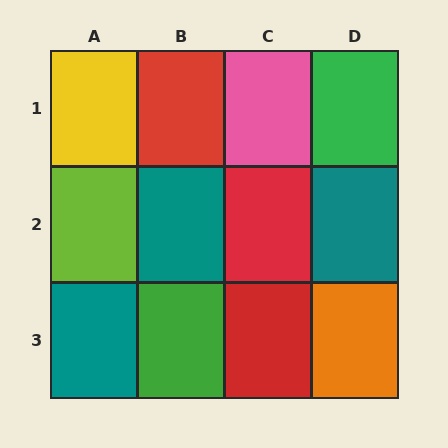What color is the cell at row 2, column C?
Red.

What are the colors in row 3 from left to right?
Teal, green, red, orange.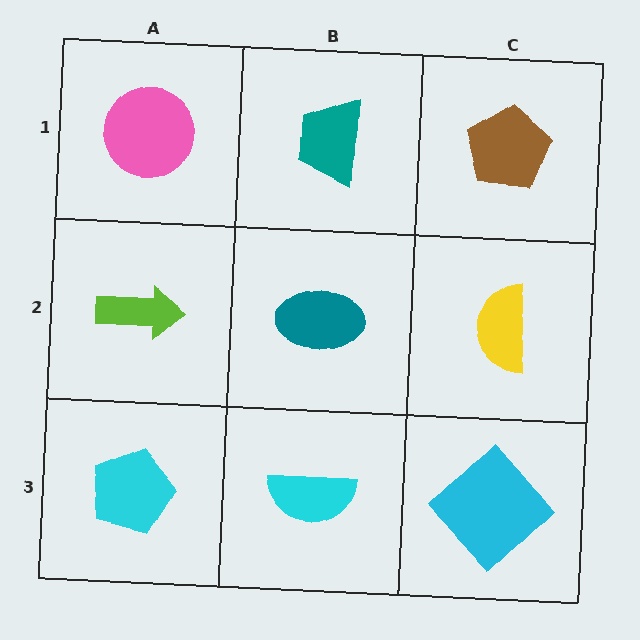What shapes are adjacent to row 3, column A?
A lime arrow (row 2, column A), a cyan semicircle (row 3, column B).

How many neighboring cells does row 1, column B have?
3.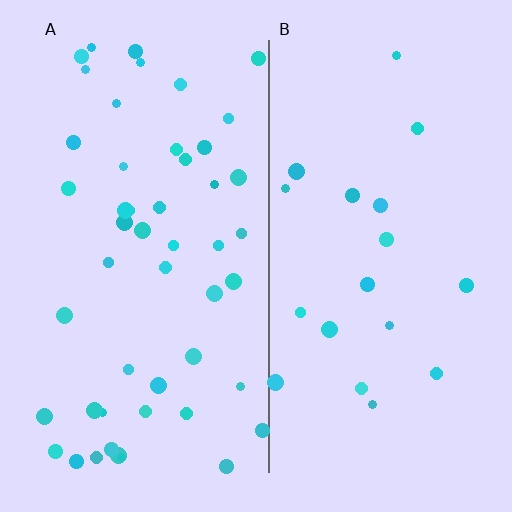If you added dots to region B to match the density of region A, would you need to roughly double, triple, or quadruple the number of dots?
Approximately triple.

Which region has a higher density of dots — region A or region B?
A (the left).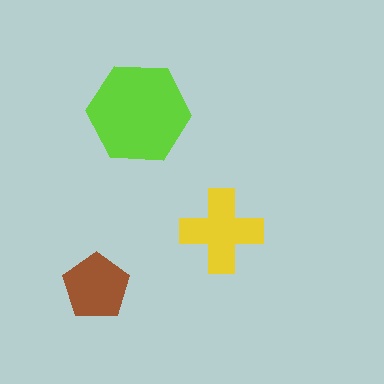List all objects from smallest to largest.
The brown pentagon, the yellow cross, the lime hexagon.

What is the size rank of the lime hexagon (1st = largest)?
1st.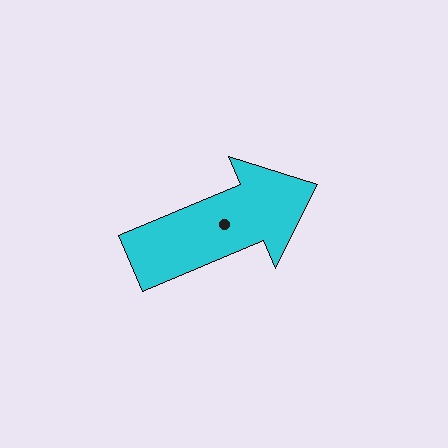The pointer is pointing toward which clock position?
Roughly 2 o'clock.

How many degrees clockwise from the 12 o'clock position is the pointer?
Approximately 67 degrees.